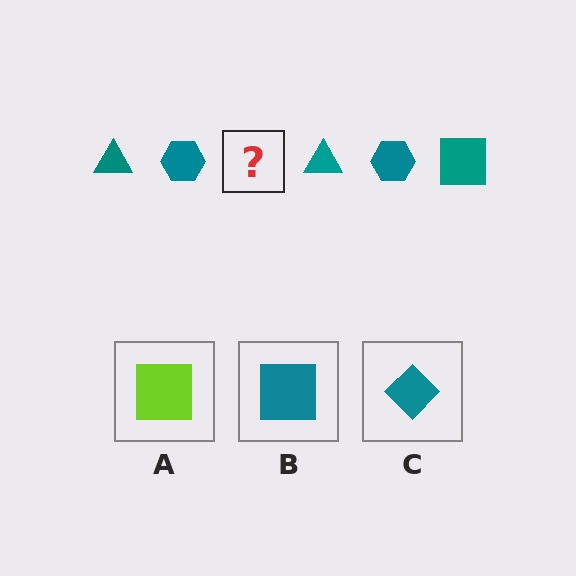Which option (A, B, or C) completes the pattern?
B.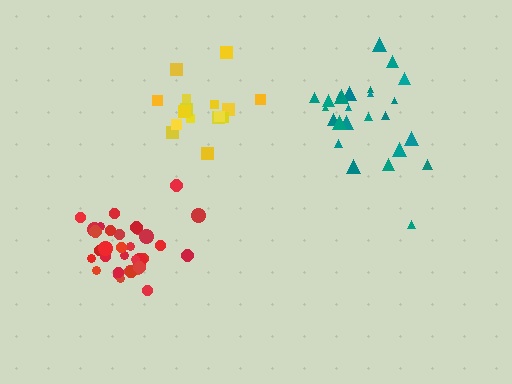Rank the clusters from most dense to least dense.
red, teal, yellow.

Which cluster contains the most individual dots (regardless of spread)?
Red (35).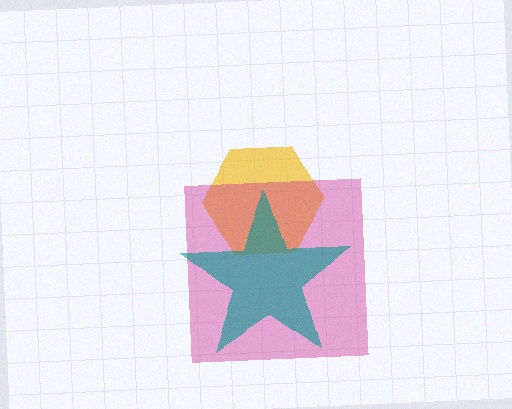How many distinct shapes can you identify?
There are 3 distinct shapes: a yellow hexagon, a magenta square, a teal star.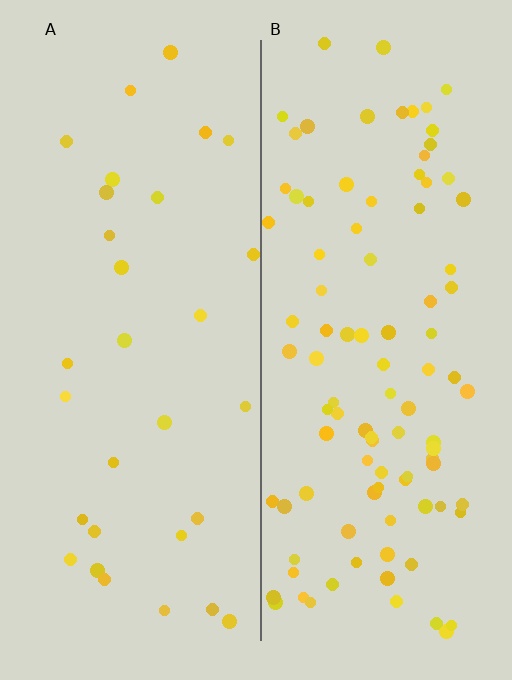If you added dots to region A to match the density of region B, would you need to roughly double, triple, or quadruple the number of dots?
Approximately triple.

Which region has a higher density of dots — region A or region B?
B (the right).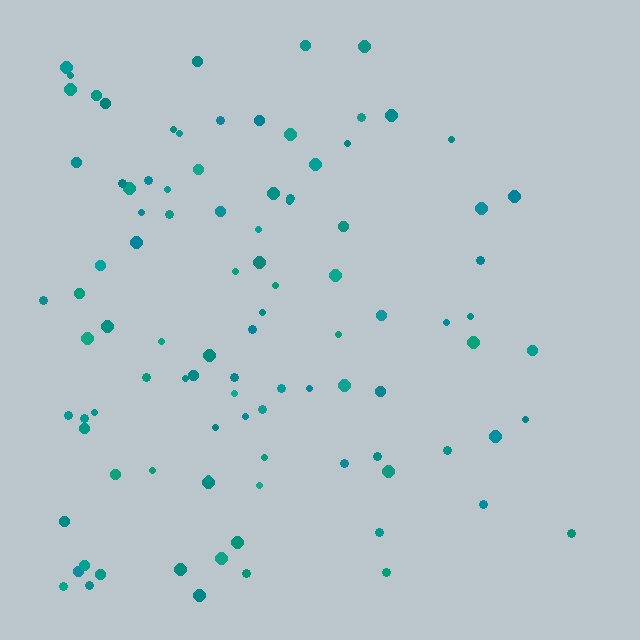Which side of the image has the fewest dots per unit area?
The right.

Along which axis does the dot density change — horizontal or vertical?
Horizontal.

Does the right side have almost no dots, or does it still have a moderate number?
Still a moderate number, just noticeably fewer than the left.